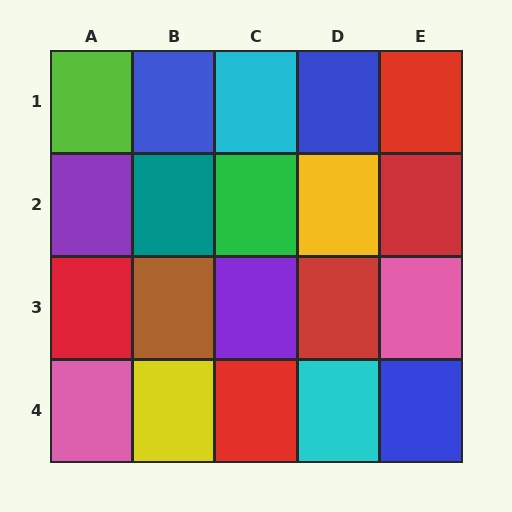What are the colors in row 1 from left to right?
Lime, blue, cyan, blue, red.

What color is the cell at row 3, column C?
Purple.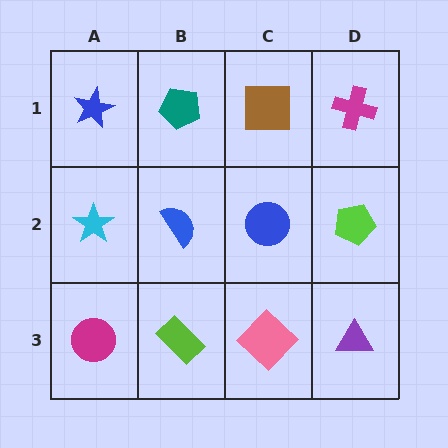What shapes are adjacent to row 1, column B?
A blue semicircle (row 2, column B), a blue star (row 1, column A), a brown square (row 1, column C).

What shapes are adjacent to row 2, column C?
A brown square (row 1, column C), a pink diamond (row 3, column C), a blue semicircle (row 2, column B), a lime pentagon (row 2, column D).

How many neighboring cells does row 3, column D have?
2.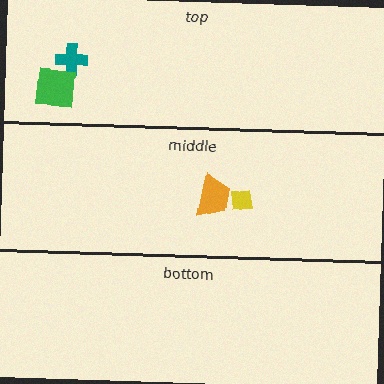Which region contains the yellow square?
The middle region.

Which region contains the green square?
The top region.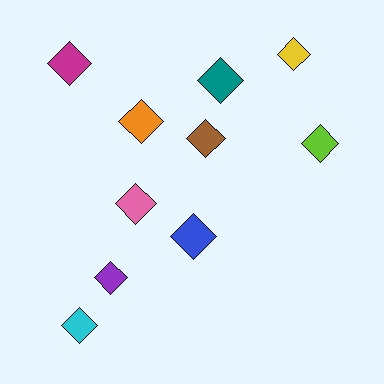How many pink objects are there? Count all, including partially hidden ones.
There is 1 pink object.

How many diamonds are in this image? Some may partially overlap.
There are 10 diamonds.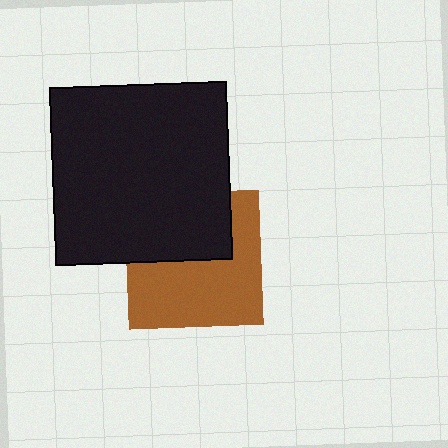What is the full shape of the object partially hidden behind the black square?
The partially hidden object is a brown square.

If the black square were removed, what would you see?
You would see the complete brown square.